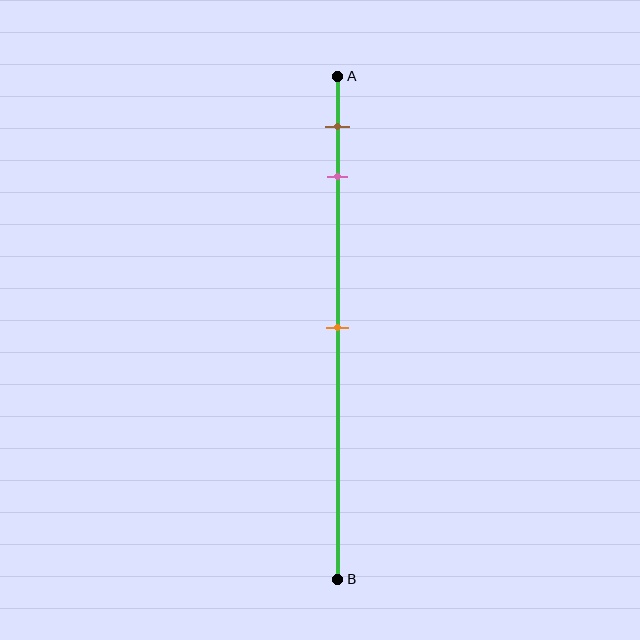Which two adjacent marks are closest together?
The brown and pink marks are the closest adjacent pair.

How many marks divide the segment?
There are 3 marks dividing the segment.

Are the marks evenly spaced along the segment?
No, the marks are not evenly spaced.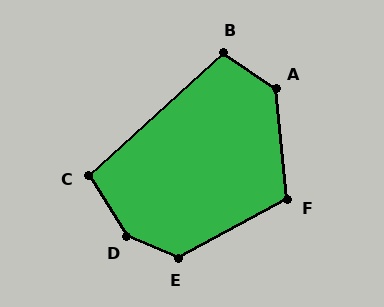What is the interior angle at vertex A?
Approximately 131 degrees (obtuse).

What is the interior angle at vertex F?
Approximately 113 degrees (obtuse).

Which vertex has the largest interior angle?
D, at approximately 144 degrees.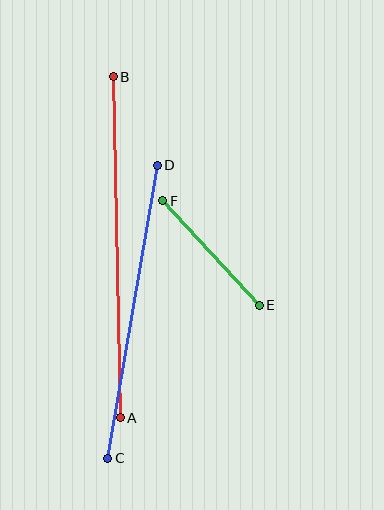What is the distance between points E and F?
The distance is approximately 142 pixels.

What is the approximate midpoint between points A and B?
The midpoint is at approximately (117, 247) pixels.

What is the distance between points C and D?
The distance is approximately 297 pixels.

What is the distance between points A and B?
The distance is approximately 341 pixels.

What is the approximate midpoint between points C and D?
The midpoint is at approximately (132, 312) pixels.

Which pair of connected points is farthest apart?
Points A and B are farthest apart.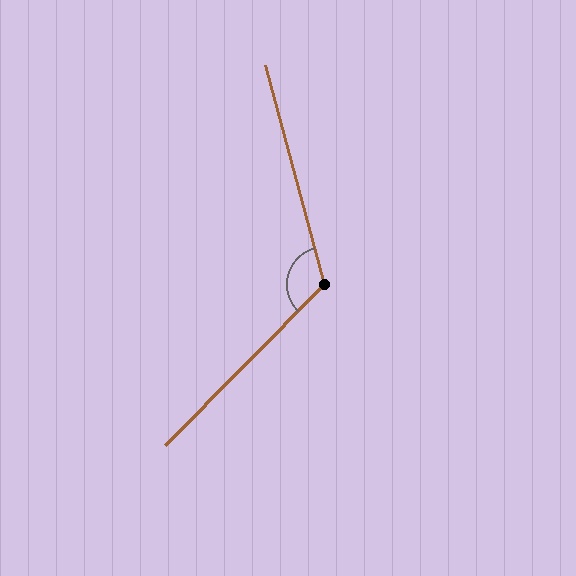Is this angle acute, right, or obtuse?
It is obtuse.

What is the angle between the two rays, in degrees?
Approximately 120 degrees.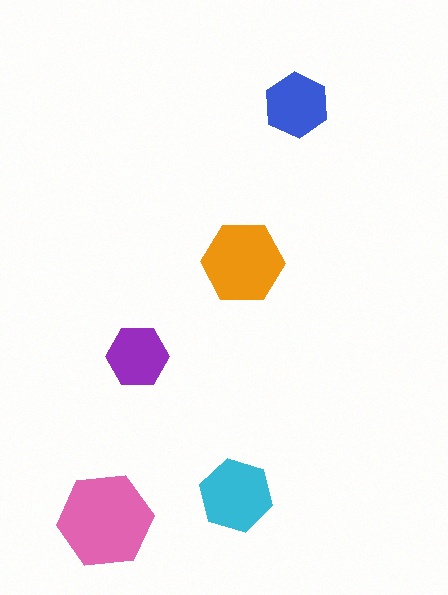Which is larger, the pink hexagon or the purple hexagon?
The pink one.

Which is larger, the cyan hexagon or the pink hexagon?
The pink one.